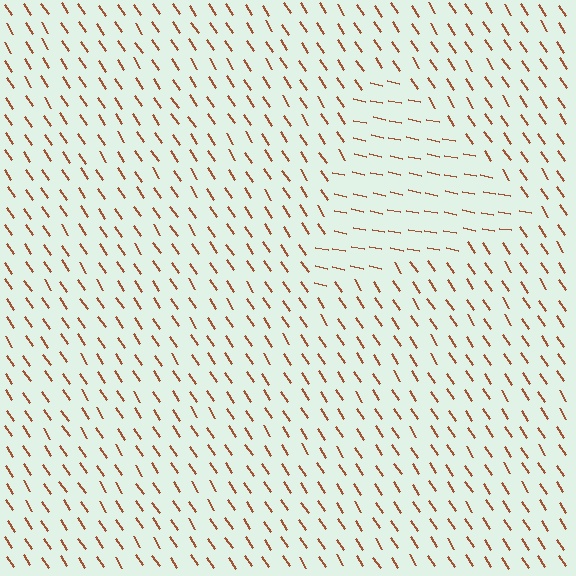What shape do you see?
I see a triangle.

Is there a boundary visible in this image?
Yes, there is a texture boundary formed by a change in line orientation.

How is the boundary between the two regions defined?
The boundary is defined purely by a change in line orientation (approximately 45 degrees difference). All lines are the same color and thickness.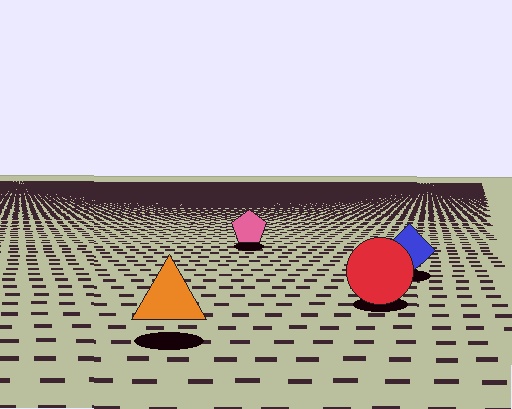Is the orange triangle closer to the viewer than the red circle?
Yes. The orange triangle is closer — you can tell from the texture gradient: the ground texture is coarser near it.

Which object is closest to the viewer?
The orange triangle is closest. The texture marks near it are larger and more spread out.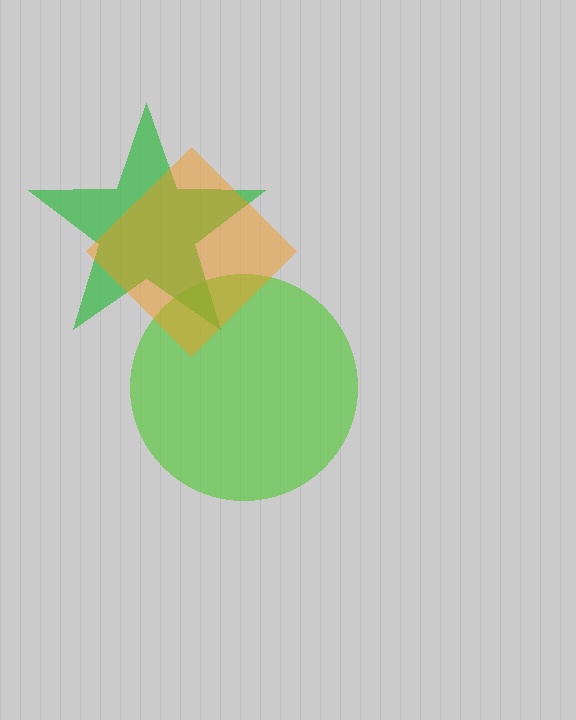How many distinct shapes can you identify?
There are 3 distinct shapes: a lime circle, a green star, an orange diamond.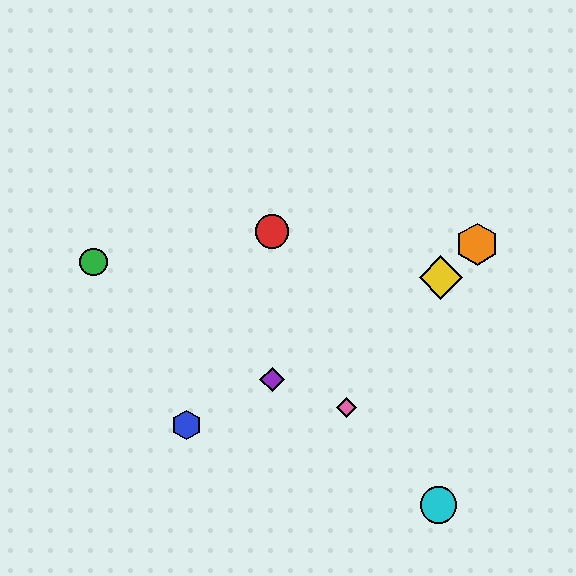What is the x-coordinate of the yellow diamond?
The yellow diamond is at x≈441.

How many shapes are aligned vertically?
2 shapes (the red circle, the purple diamond) are aligned vertically.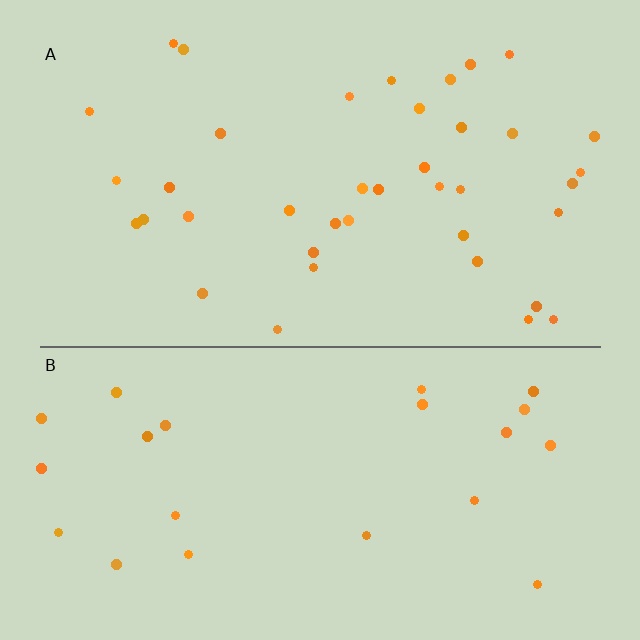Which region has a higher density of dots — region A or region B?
A (the top).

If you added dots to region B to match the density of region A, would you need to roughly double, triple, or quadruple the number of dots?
Approximately double.